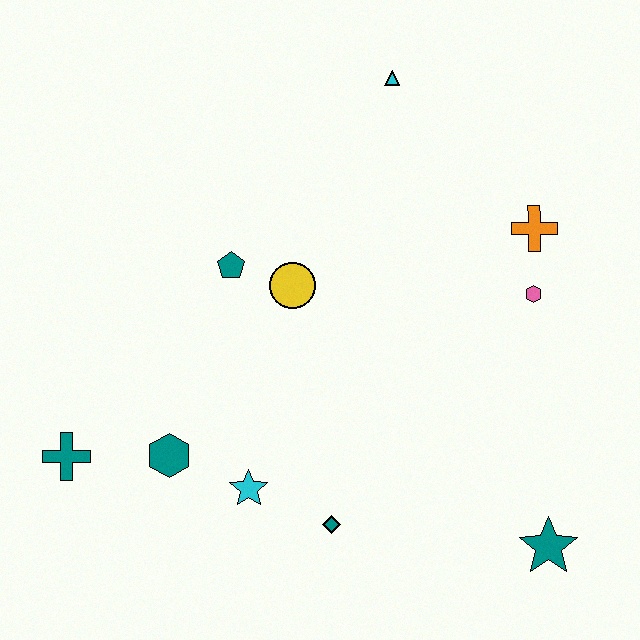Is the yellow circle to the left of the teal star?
Yes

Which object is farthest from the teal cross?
The orange cross is farthest from the teal cross.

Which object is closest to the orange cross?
The pink hexagon is closest to the orange cross.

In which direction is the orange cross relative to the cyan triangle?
The orange cross is below the cyan triangle.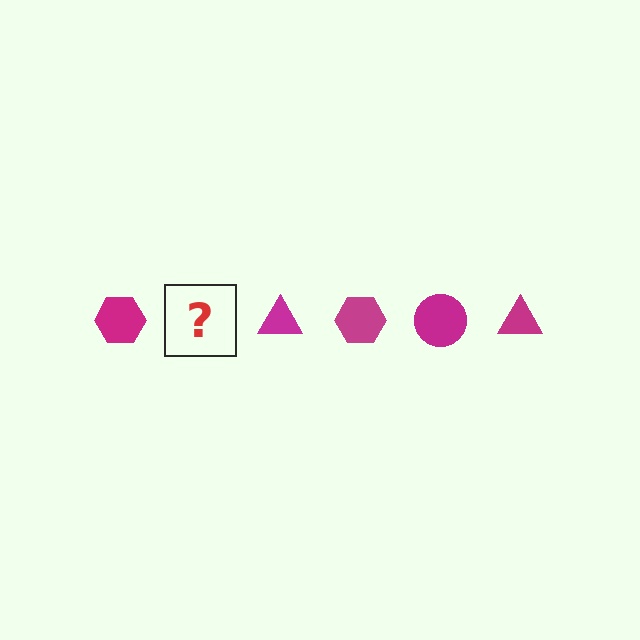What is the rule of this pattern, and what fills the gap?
The rule is that the pattern cycles through hexagon, circle, triangle shapes in magenta. The gap should be filled with a magenta circle.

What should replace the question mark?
The question mark should be replaced with a magenta circle.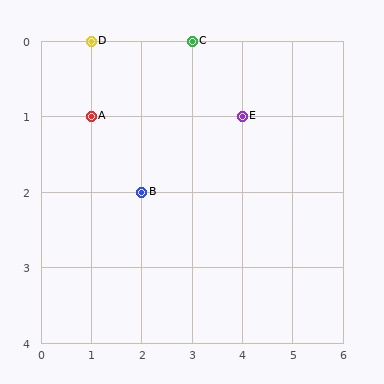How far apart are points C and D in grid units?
Points C and D are 2 columns apart.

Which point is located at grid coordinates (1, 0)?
Point D is at (1, 0).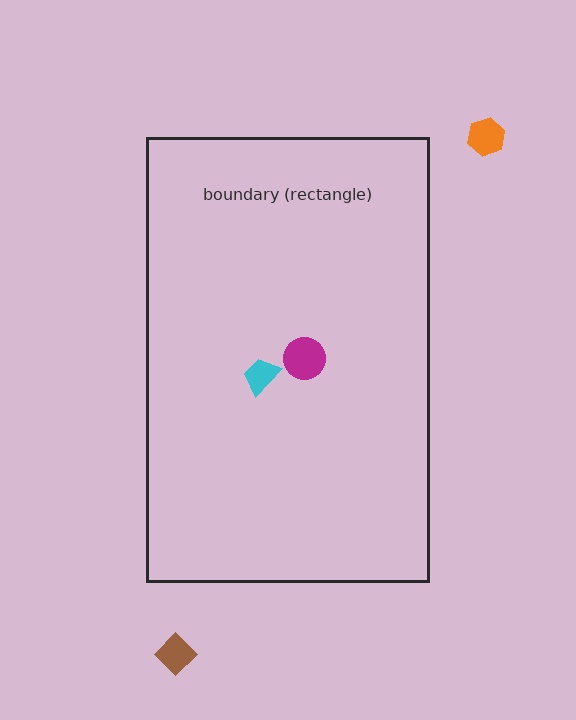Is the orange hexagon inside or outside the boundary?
Outside.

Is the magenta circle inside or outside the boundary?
Inside.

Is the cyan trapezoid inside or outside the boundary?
Inside.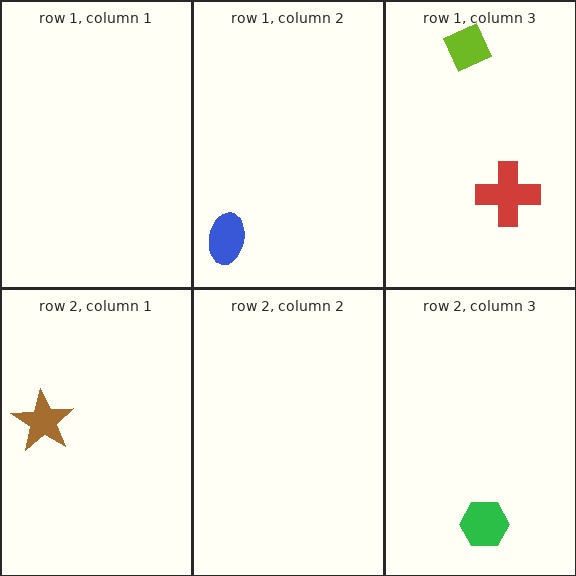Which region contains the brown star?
The row 2, column 1 region.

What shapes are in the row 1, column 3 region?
The red cross, the lime diamond.